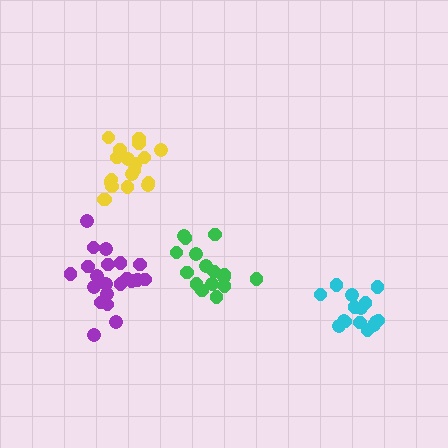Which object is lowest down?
The cyan cluster is bottommost.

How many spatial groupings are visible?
There are 4 spatial groupings.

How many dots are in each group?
Group 1: 16 dots, Group 2: 15 dots, Group 3: 21 dots, Group 4: 20 dots (72 total).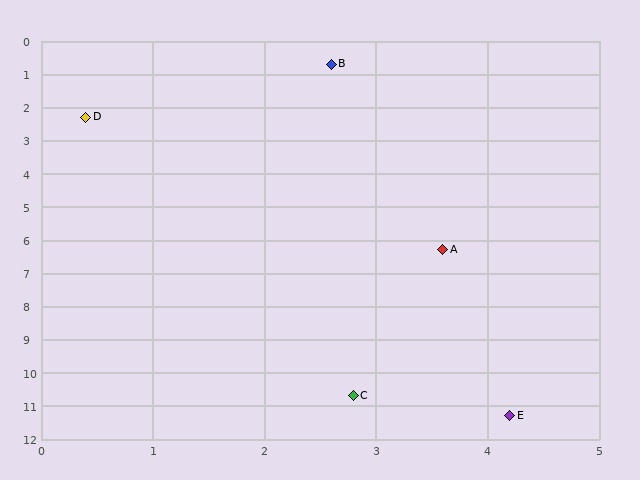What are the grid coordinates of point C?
Point C is at approximately (2.8, 10.7).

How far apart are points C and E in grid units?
Points C and E are about 1.5 grid units apart.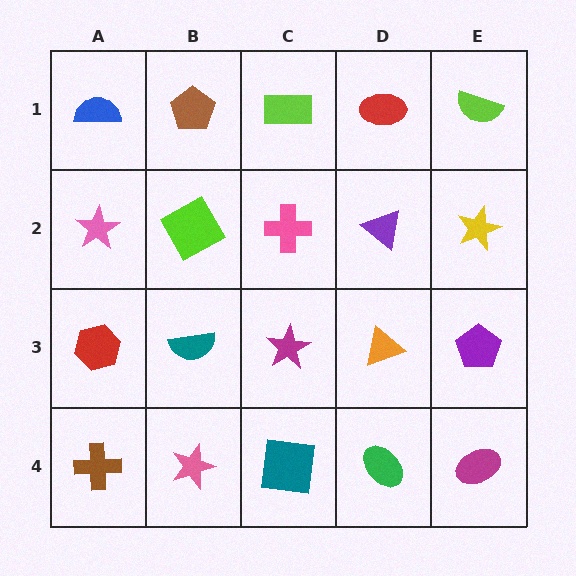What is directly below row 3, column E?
A magenta ellipse.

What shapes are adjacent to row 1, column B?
A lime square (row 2, column B), a blue semicircle (row 1, column A), a lime rectangle (row 1, column C).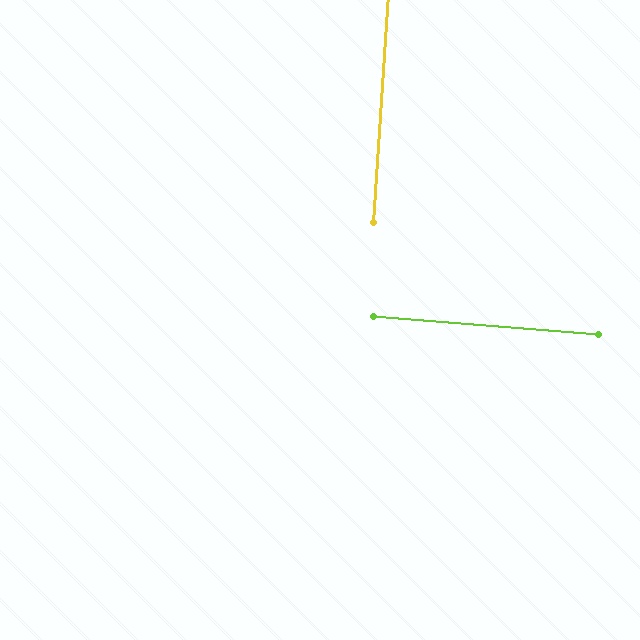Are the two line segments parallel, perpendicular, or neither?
Perpendicular — they meet at approximately 89°.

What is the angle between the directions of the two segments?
Approximately 89 degrees.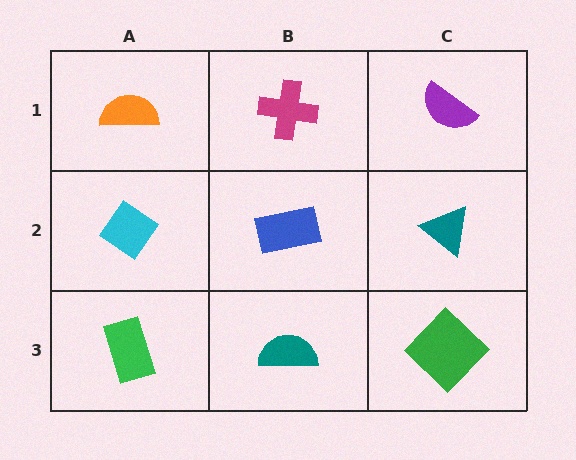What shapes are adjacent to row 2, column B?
A magenta cross (row 1, column B), a teal semicircle (row 3, column B), a cyan diamond (row 2, column A), a teal triangle (row 2, column C).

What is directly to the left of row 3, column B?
A green rectangle.